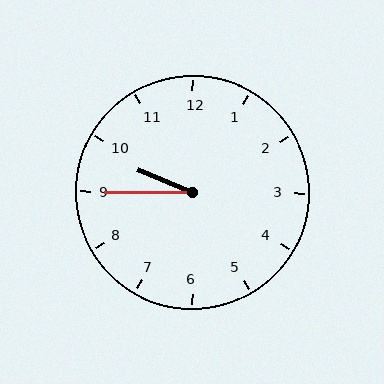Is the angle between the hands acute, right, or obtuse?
It is acute.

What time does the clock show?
9:45.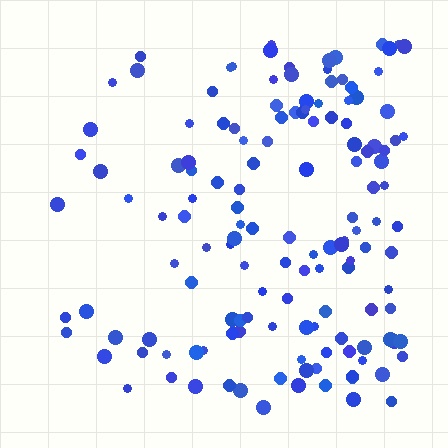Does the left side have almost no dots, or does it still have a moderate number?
Still a moderate number, just noticeably fewer than the right.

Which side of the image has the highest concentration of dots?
The right.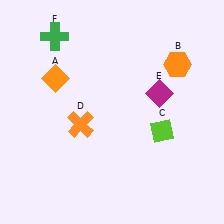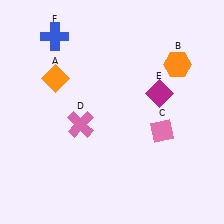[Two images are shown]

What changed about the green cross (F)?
In Image 1, F is green. In Image 2, it changed to blue.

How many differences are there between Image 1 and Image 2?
There are 3 differences between the two images.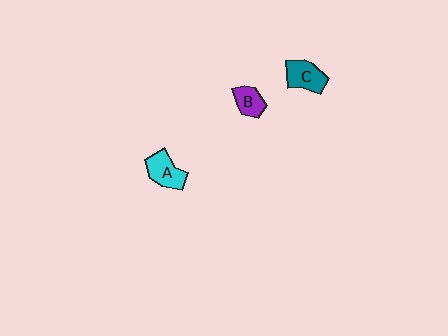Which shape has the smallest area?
Shape B (purple).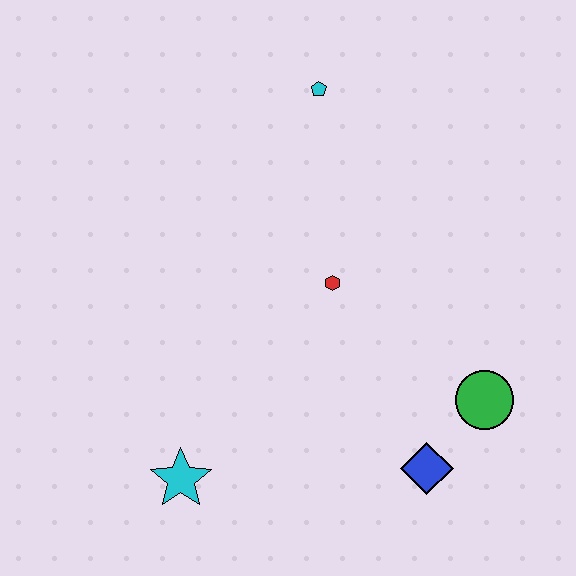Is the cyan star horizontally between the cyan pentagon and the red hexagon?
No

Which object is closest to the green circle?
The blue diamond is closest to the green circle.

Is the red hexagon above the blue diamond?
Yes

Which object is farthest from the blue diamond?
The cyan pentagon is farthest from the blue diamond.